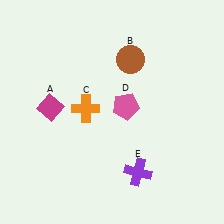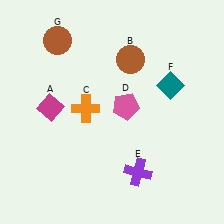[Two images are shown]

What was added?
A teal diamond (F), a brown circle (G) were added in Image 2.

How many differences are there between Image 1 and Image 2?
There are 2 differences between the two images.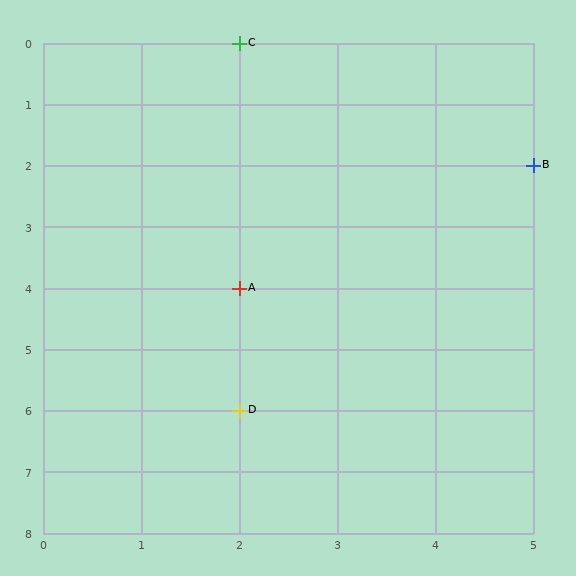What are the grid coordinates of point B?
Point B is at grid coordinates (5, 2).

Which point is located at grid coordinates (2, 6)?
Point D is at (2, 6).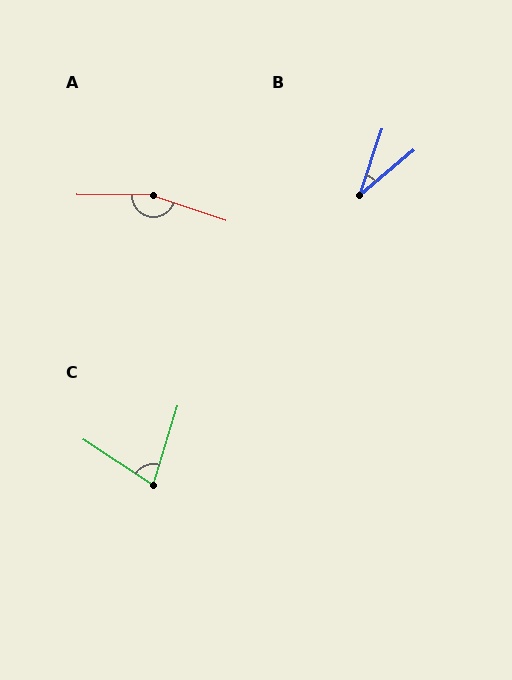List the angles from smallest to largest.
B (31°), C (73°), A (161°).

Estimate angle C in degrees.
Approximately 73 degrees.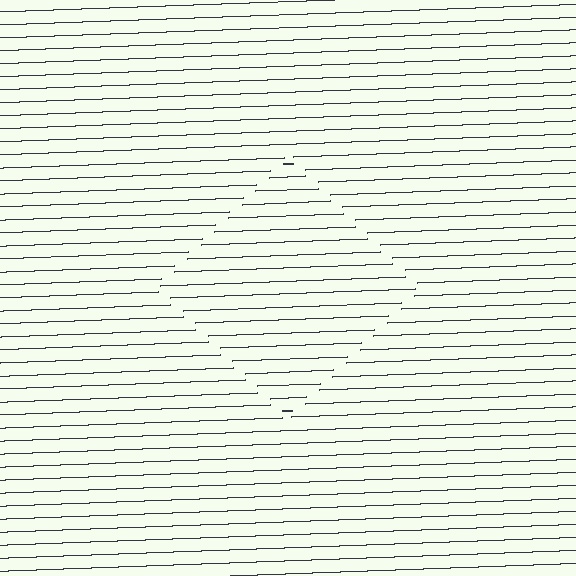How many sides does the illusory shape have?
4 sides — the line-ends trace a square.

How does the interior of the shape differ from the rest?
The interior of the shape contains the same grating, shifted by half a period — the contour is defined by the phase discontinuity where line-ends from the inner and outer gratings abut.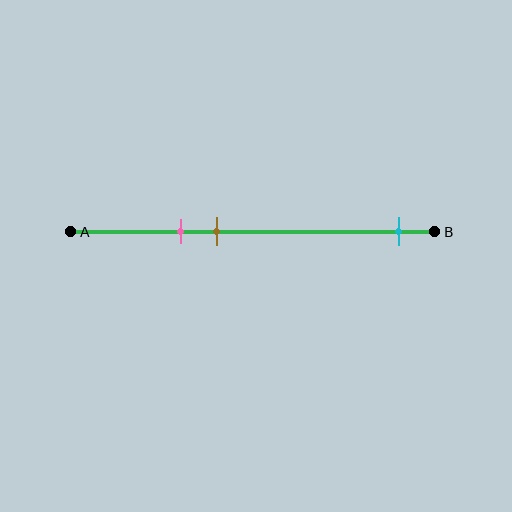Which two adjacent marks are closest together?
The pink and brown marks are the closest adjacent pair.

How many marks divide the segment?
There are 3 marks dividing the segment.